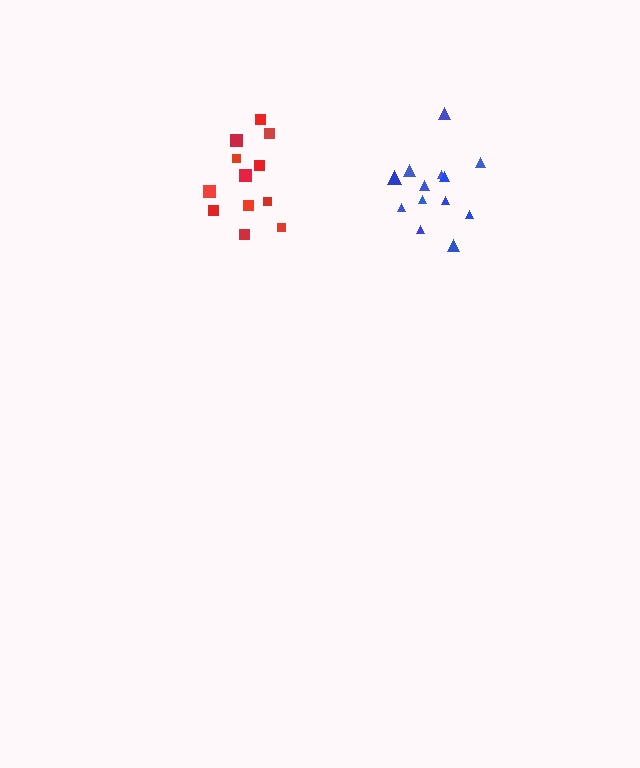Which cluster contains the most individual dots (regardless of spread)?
Blue (13).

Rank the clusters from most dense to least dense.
blue, red.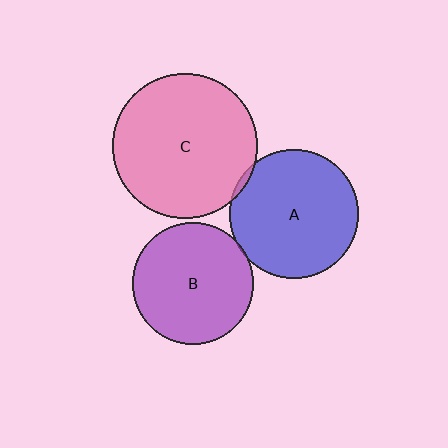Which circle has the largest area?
Circle C (pink).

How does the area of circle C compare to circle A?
Approximately 1.3 times.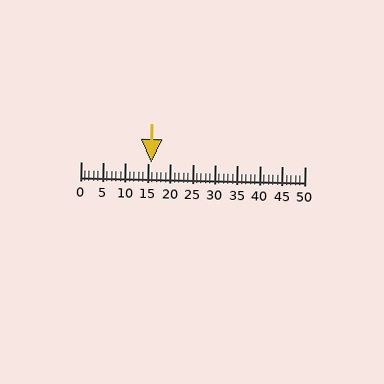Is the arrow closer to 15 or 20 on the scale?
The arrow is closer to 15.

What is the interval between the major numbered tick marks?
The major tick marks are spaced 5 units apart.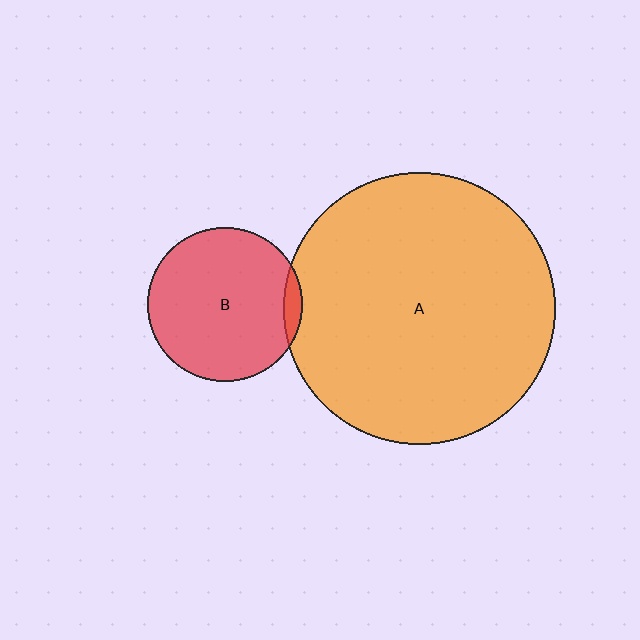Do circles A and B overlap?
Yes.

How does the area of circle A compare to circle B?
Approximately 3.1 times.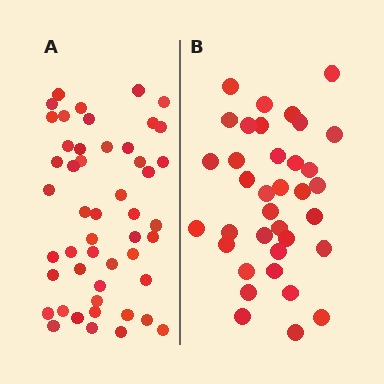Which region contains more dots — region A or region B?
Region A (the left region) has more dots.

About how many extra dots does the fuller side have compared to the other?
Region A has approximately 15 more dots than region B.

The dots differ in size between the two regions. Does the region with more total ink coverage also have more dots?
No. Region B has more total ink coverage because its dots are larger, but region A actually contains more individual dots. Total area can be misleading — the number of items is what matters here.